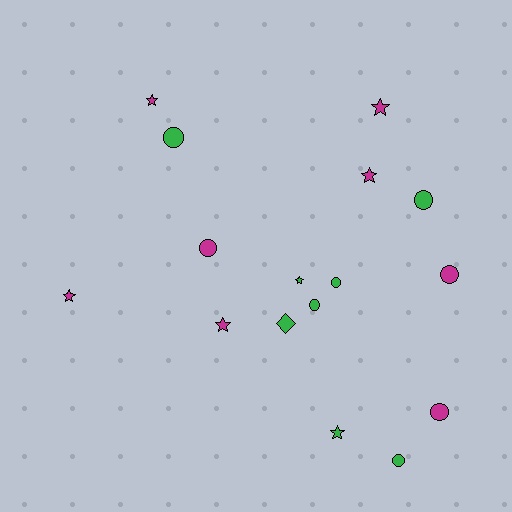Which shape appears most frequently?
Circle, with 8 objects.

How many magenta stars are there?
There are 5 magenta stars.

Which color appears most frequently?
Magenta, with 8 objects.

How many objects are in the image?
There are 16 objects.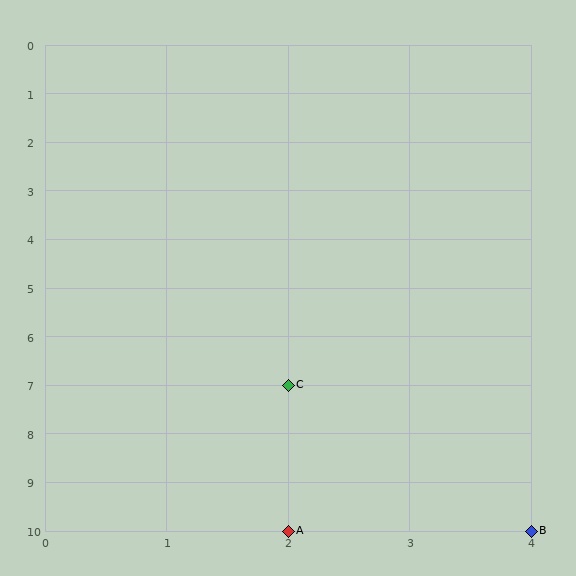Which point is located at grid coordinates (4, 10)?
Point B is at (4, 10).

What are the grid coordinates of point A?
Point A is at grid coordinates (2, 10).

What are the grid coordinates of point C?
Point C is at grid coordinates (2, 7).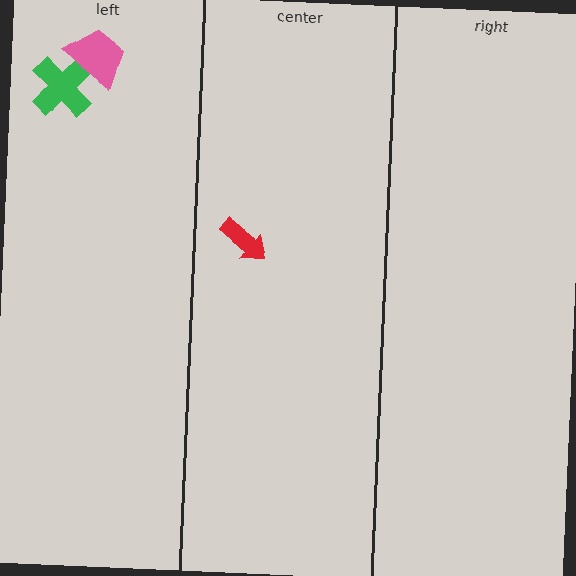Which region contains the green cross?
The left region.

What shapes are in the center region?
The red arrow.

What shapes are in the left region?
The green cross, the pink trapezoid.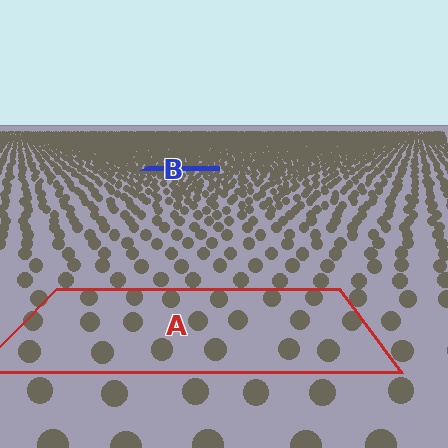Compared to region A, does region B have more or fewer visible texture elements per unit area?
Region B has more texture elements per unit area — they are packed more densely because it is farther away.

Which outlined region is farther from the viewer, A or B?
Region B is farther from the viewer — the texture elements inside it appear smaller and more densely packed.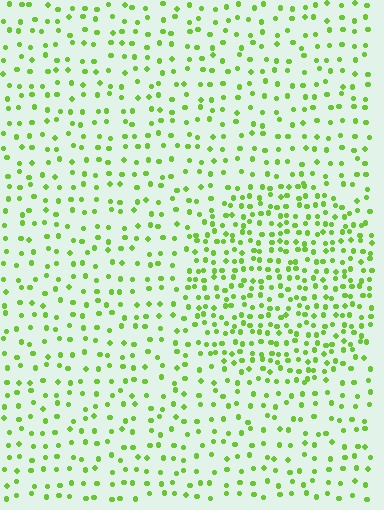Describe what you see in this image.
The image contains small lime elements arranged at two different densities. A circle-shaped region is visible where the elements are more densely packed than the surrounding area.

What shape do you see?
I see a circle.